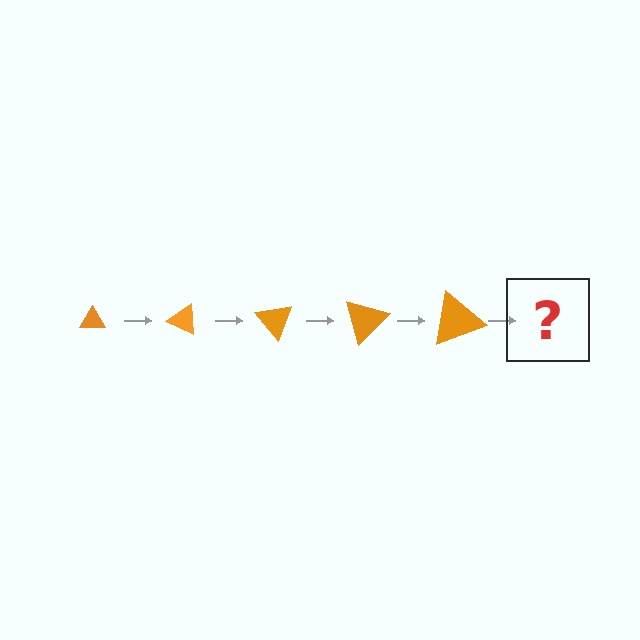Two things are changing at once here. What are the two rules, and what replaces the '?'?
The two rules are that the triangle grows larger each step and it rotates 25 degrees each step. The '?' should be a triangle, larger than the previous one and rotated 125 degrees from the start.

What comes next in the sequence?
The next element should be a triangle, larger than the previous one and rotated 125 degrees from the start.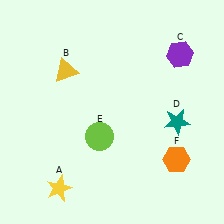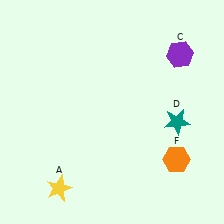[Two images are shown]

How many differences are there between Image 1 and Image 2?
There are 2 differences between the two images.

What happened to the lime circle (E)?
The lime circle (E) was removed in Image 2. It was in the bottom-left area of Image 1.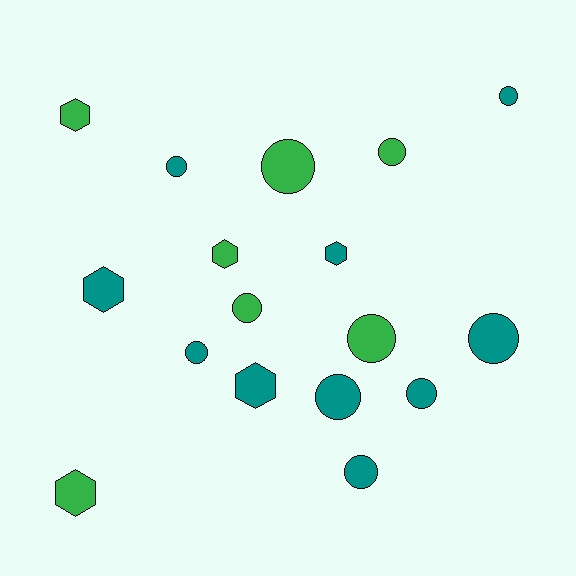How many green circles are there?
There are 4 green circles.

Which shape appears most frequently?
Circle, with 11 objects.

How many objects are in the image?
There are 17 objects.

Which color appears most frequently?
Teal, with 10 objects.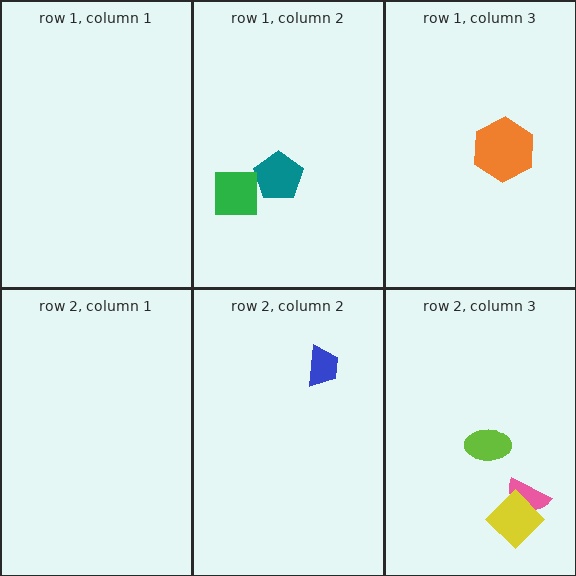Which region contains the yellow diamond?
The row 2, column 3 region.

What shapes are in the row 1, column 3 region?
The orange hexagon.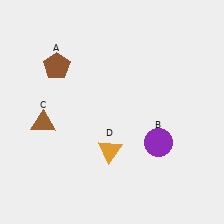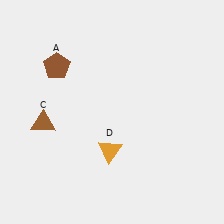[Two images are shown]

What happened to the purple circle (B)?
The purple circle (B) was removed in Image 2. It was in the bottom-right area of Image 1.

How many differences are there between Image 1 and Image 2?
There is 1 difference between the two images.